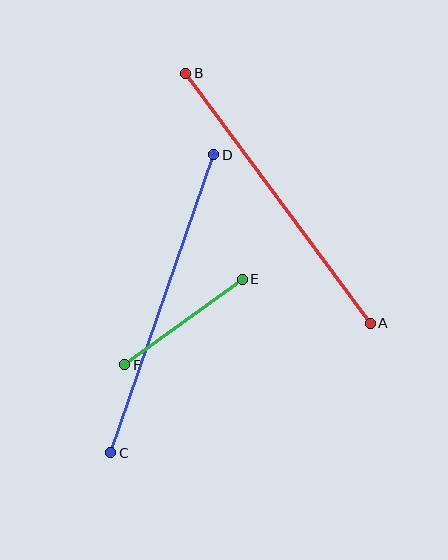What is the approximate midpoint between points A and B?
The midpoint is at approximately (278, 198) pixels.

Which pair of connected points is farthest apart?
Points C and D are farthest apart.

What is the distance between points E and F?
The distance is approximately 145 pixels.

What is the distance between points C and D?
The distance is approximately 315 pixels.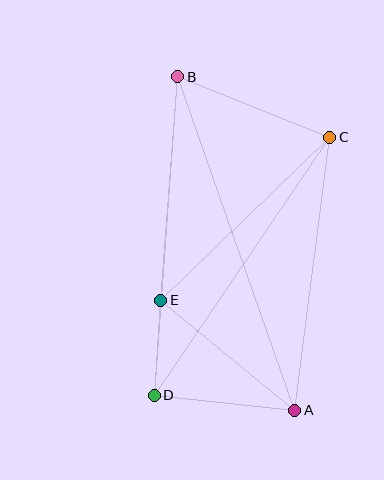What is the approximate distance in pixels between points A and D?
The distance between A and D is approximately 141 pixels.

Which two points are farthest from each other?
Points A and B are farthest from each other.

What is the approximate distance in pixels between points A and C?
The distance between A and C is approximately 275 pixels.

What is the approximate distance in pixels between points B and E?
The distance between B and E is approximately 224 pixels.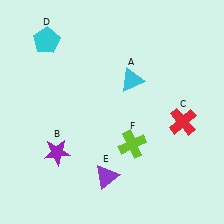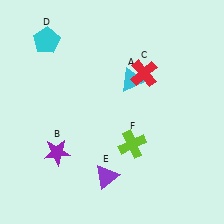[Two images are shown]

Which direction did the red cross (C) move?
The red cross (C) moved up.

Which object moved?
The red cross (C) moved up.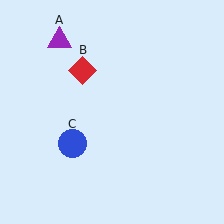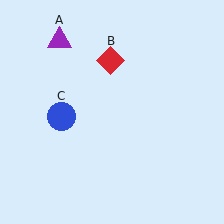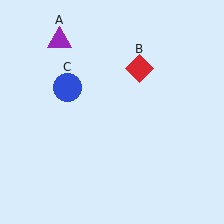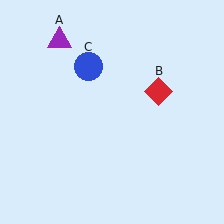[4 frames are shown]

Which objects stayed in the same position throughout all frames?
Purple triangle (object A) remained stationary.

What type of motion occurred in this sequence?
The red diamond (object B), blue circle (object C) rotated clockwise around the center of the scene.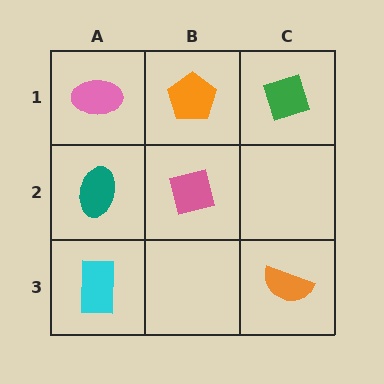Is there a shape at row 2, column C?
No, that cell is empty.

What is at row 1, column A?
A pink ellipse.